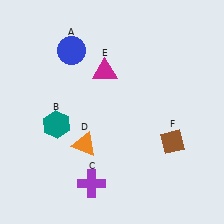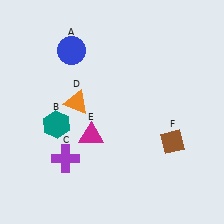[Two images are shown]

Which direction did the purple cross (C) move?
The purple cross (C) moved left.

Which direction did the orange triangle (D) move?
The orange triangle (D) moved up.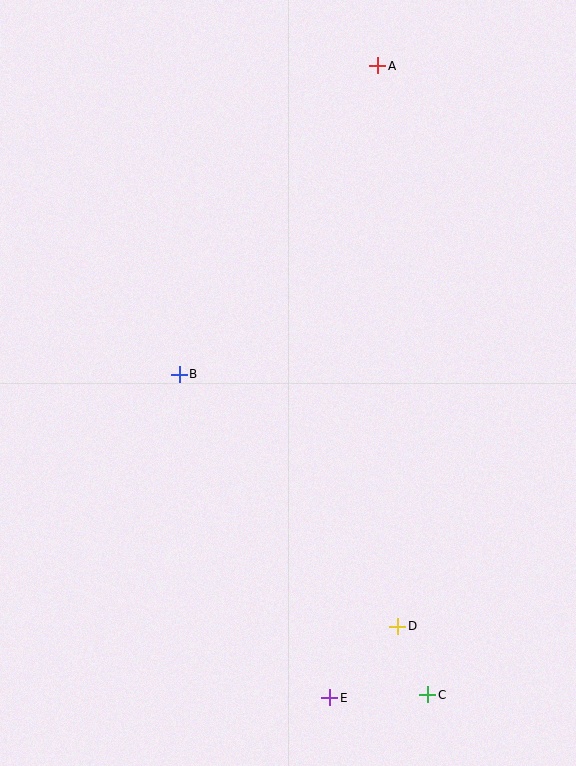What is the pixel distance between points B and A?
The distance between B and A is 367 pixels.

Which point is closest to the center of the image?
Point B at (179, 374) is closest to the center.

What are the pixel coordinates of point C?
Point C is at (428, 695).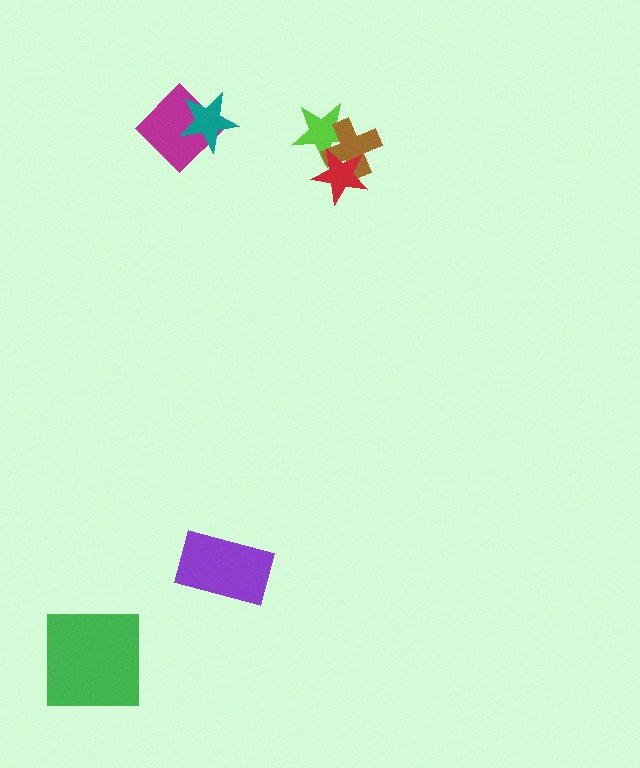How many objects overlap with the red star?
2 objects overlap with the red star.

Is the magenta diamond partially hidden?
Yes, it is partially covered by another shape.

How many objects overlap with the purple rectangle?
0 objects overlap with the purple rectangle.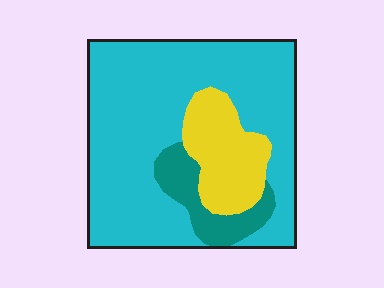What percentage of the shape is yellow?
Yellow takes up about one sixth (1/6) of the shape.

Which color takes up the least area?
Teal, at roughly 10%.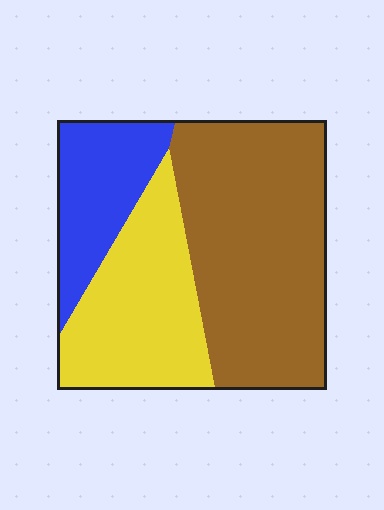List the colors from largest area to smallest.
From largest to smallest: brown, yellow, blue.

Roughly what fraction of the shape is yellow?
Yellow covers roughly 30% of the shape.